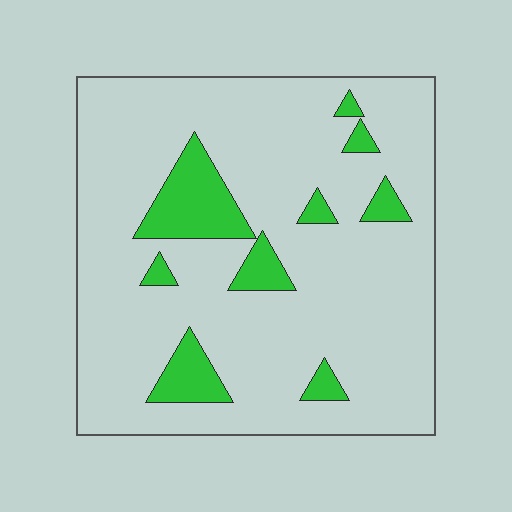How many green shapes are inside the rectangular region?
9.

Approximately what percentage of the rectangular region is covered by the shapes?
Approximately 15%.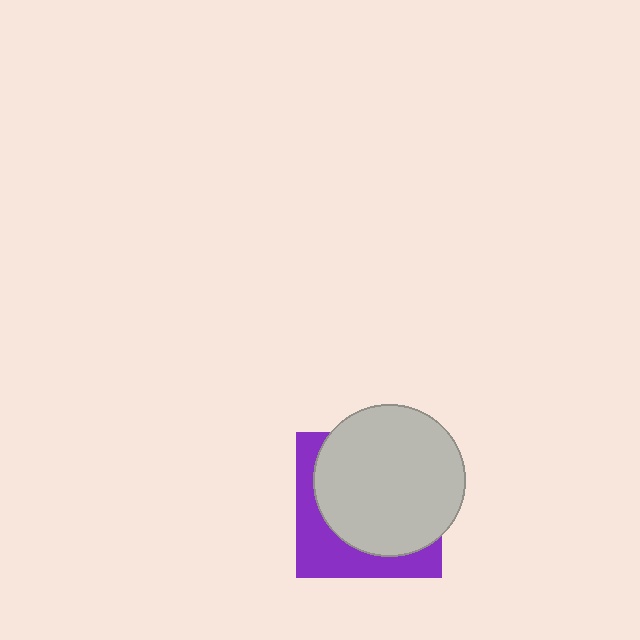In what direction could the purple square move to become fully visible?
The purple square could move toward the lower-left. That would shift it out from behind the light gray circle entirely.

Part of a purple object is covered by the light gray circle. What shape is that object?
It is a square.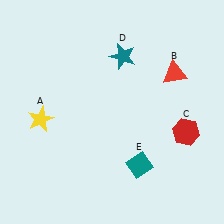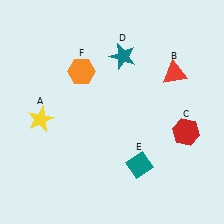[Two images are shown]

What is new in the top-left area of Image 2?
An orange hexagon (F) was added in the top-left area of Image 2.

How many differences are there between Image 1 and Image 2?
There is 1 difference between the two images.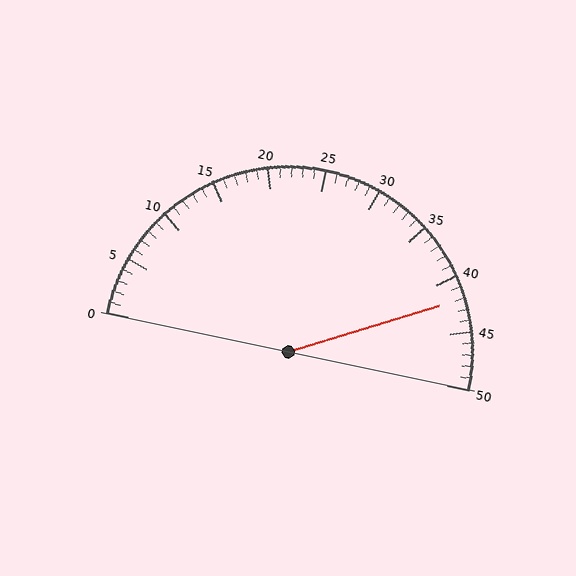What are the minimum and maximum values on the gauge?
The gauge ranges from 0 to 50.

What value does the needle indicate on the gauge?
The needle indicates approximately 42.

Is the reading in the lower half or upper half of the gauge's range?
The reading is in the upper half of the range (0 to 50).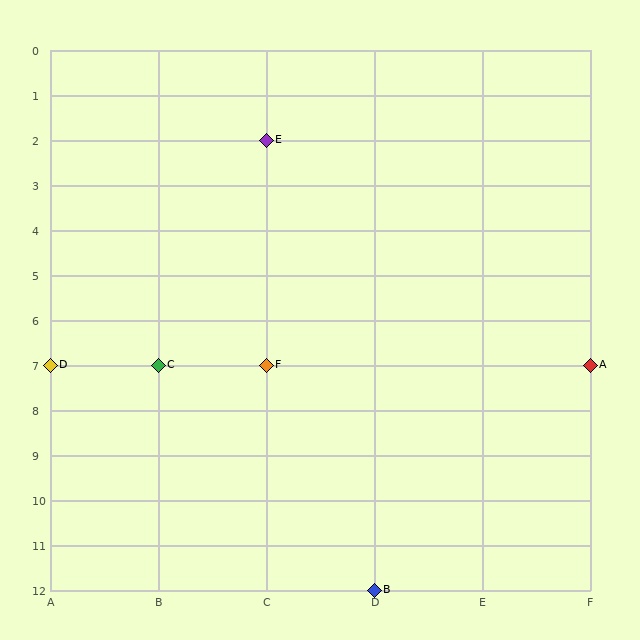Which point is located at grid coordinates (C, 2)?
Point E is at (C, 2).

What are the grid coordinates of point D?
Point D is at grid coordinates (A, 7).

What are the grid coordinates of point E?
Point E is at grid coordinates (C, 2).